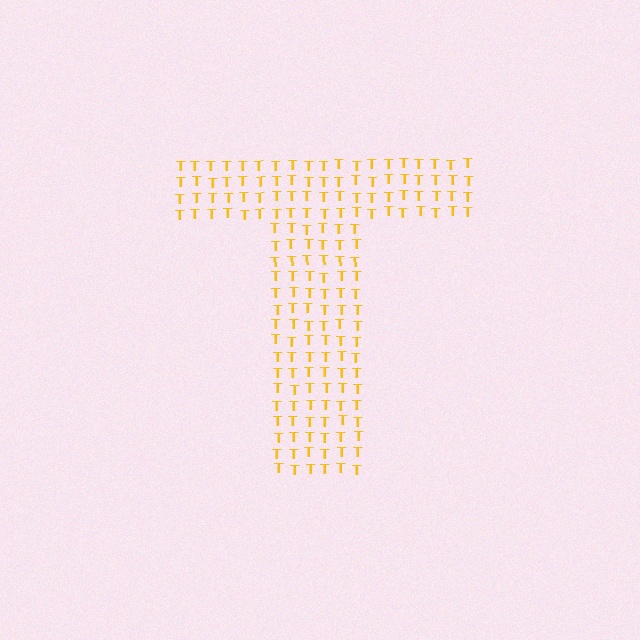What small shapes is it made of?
It is made of small letter T's.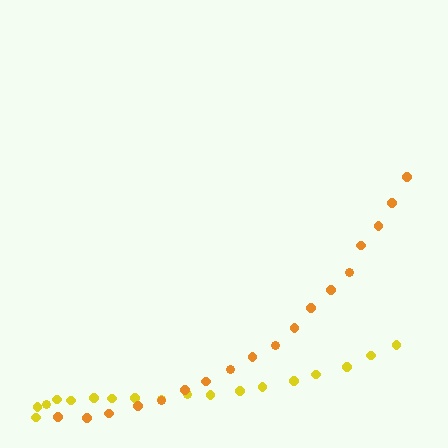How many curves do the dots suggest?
There are 2 distinct paths.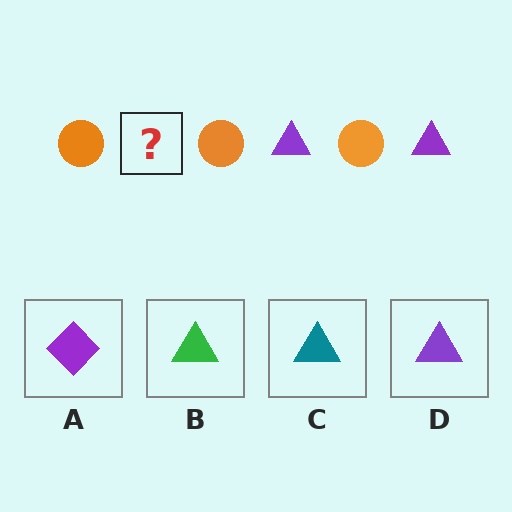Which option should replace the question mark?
Option D.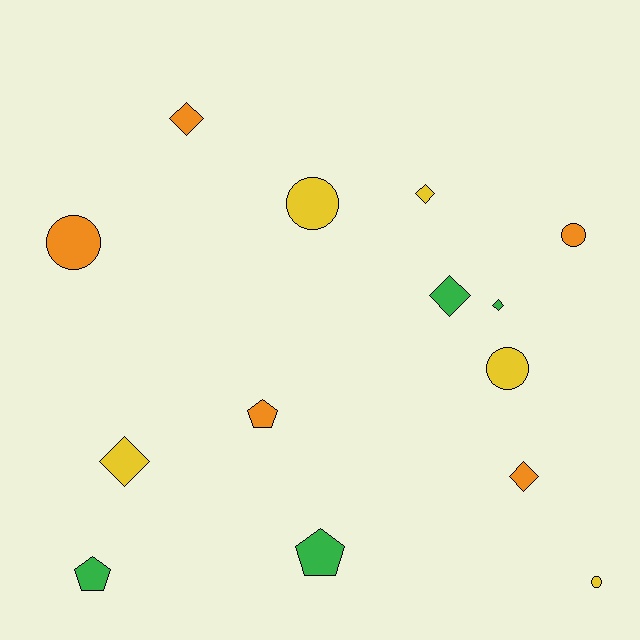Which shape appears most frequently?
Diamond, with 6 objects.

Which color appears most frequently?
Orange, with 5 objects.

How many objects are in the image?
There are 14 objects.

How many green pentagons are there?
There are 2 green pentagons.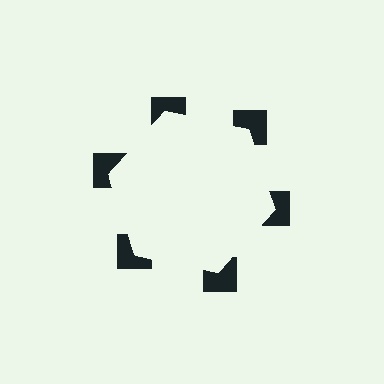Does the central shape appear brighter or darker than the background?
It typically appears slightly brighter than the background, even though no actual brightness change is drawn.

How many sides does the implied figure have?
6 sides.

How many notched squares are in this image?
There are 6 — one at each vertex of the illusory hexagon.